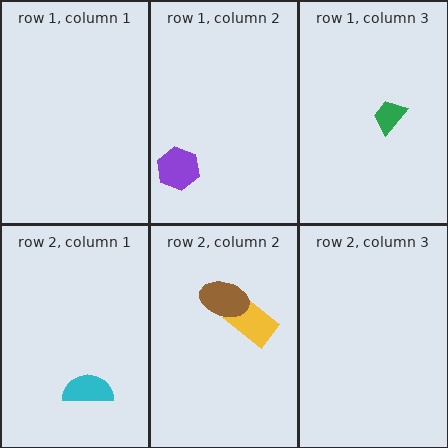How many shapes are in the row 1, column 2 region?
1.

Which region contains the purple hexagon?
The row 1, column 2 region.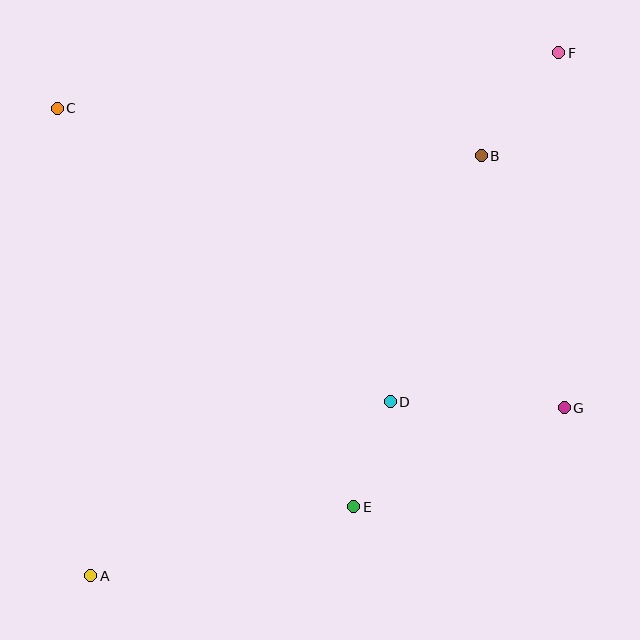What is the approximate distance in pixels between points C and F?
The distance between C and F is approximately 505 pixels.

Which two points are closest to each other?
Points D and E are closest to each other.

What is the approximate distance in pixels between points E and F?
The distance between E and F is approximately 498 pixels.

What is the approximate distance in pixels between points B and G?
The distance between B and G is approximately 265 pixels.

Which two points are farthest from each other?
Points A and F are farthest from each other.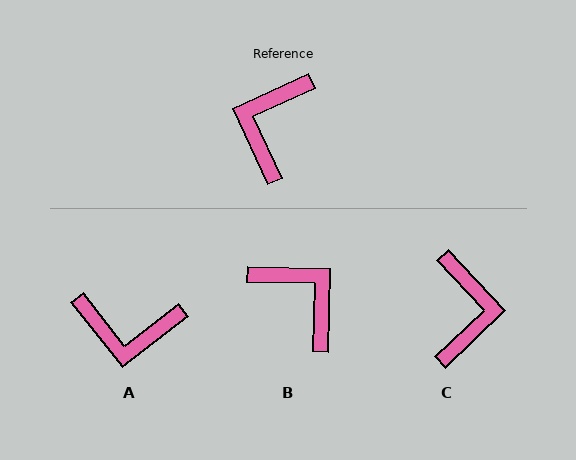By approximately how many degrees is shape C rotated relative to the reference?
Approximately 161 degrees clockwise.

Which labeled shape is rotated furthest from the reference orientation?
C, about 161 degrees away.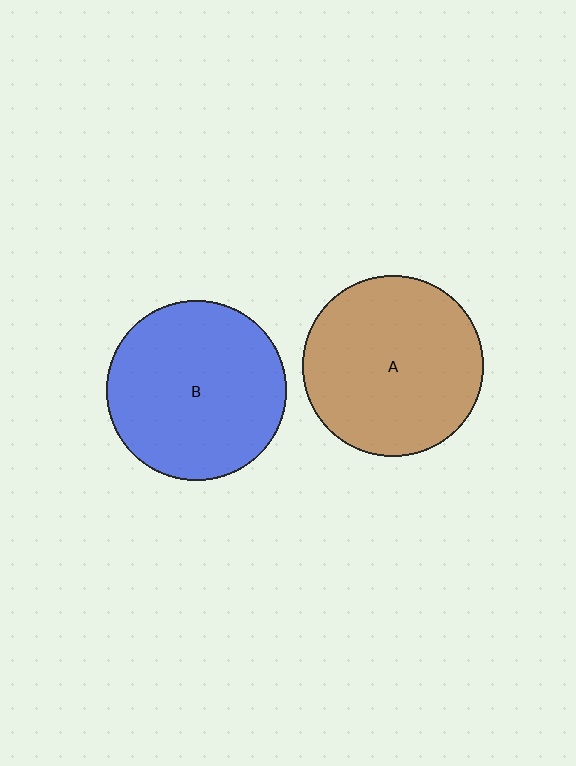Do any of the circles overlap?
No, none of the circles overlap.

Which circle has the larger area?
Circle A (brown).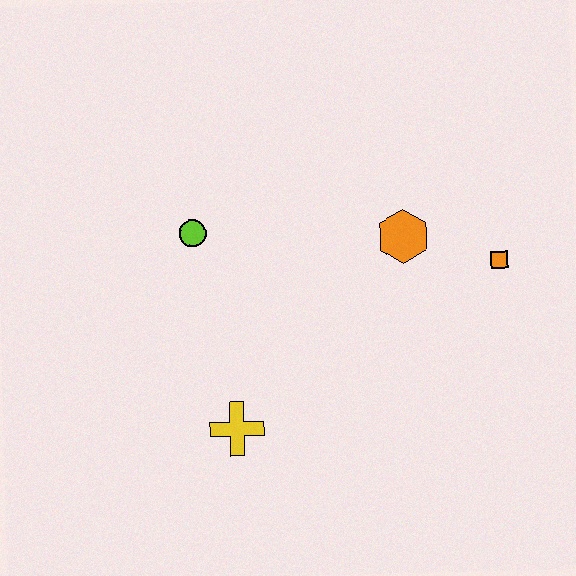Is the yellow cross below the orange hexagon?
Yes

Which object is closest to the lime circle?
The yellow cross is closest to the lime circle.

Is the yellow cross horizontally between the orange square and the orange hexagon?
No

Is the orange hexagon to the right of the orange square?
No